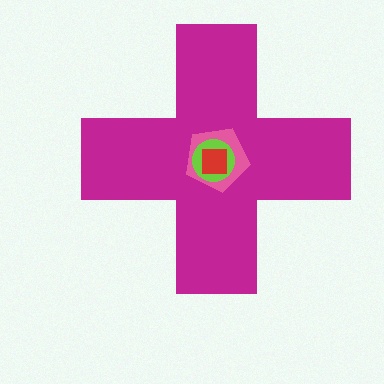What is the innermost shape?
The red square.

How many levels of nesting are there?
4.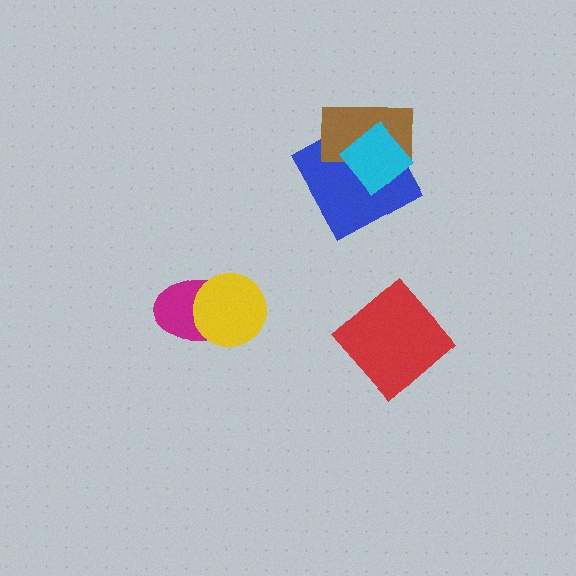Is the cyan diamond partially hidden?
No, no other shape covers it.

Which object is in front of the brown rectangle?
The cyan diamond is in front of the brown rectangle.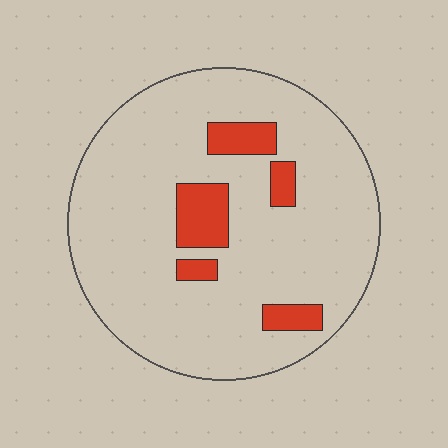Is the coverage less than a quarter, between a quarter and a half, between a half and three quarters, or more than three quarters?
Less than a quarter.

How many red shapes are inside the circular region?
5.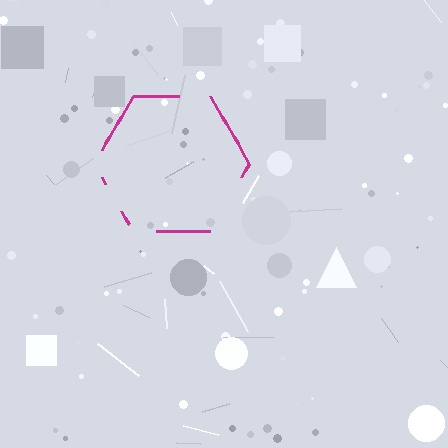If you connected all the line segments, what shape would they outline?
They would outline a hexagon.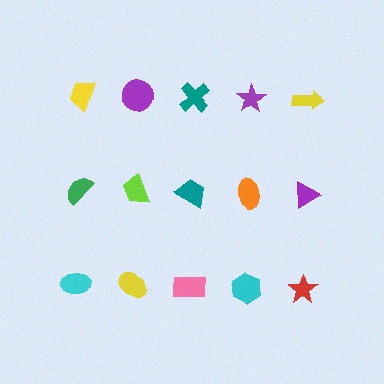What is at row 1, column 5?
A yellow arrow.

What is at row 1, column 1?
A yellow trapezoid.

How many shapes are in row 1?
5 shapes.